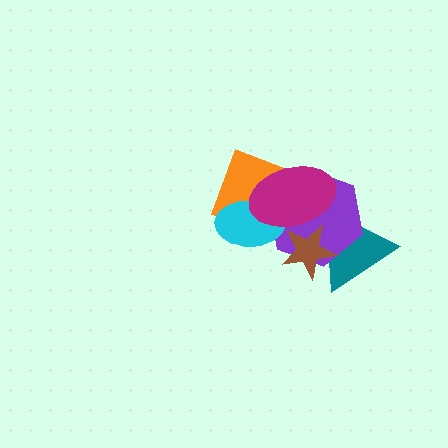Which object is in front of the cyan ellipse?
The magenta ellipse is in front of the cyan ellipse.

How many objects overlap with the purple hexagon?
5 objects overlap with the purple hexagon.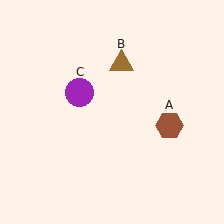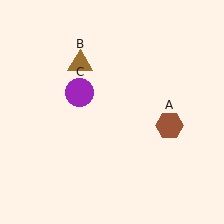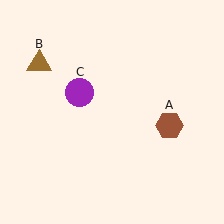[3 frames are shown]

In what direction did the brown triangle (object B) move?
The brown triangle (object B) moved left.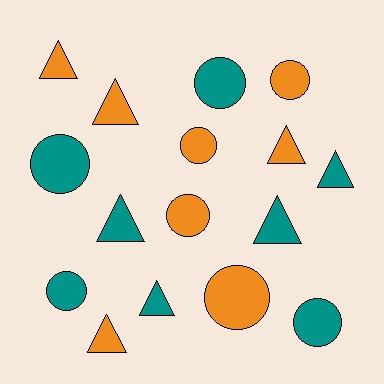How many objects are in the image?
There are 16 objects.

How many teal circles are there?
There are 4 teal circles.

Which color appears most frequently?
Orange, with 8 objects.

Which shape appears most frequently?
Triangle, with 8 objects.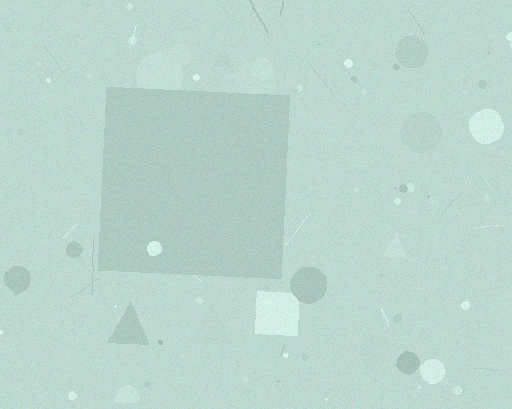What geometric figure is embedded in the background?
A square is embedded in the background.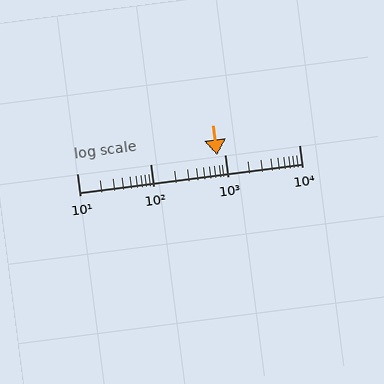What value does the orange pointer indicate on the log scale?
The pointer indicates approximately 790.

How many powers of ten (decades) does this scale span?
The scale spans 3 decades, from 10 to 10000.